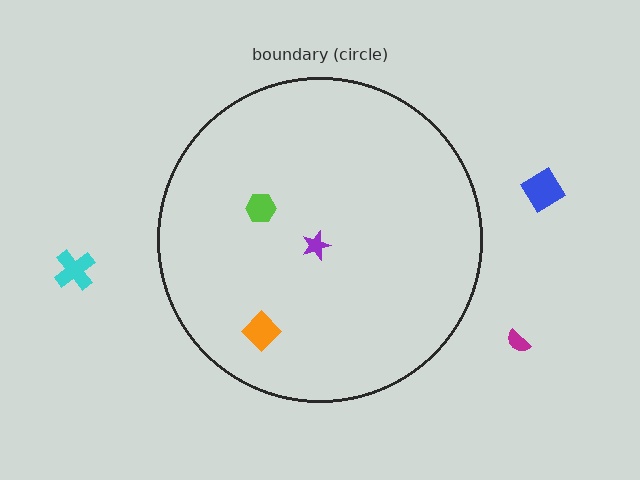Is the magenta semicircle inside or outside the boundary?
Outside.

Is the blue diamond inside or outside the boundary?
Outside.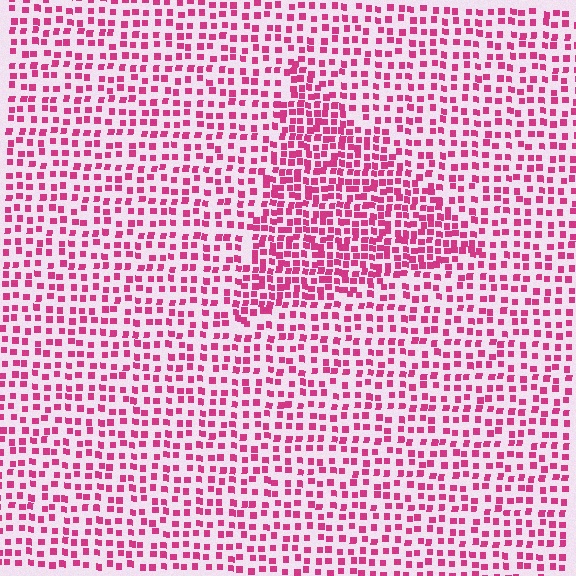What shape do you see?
I see a triangle.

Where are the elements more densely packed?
The elements are more densely packed inside the triangle boundary.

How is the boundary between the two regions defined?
The boundary is defined by a change in element density (approximately 1.8x ratio). All elements are the same color, size, and shape.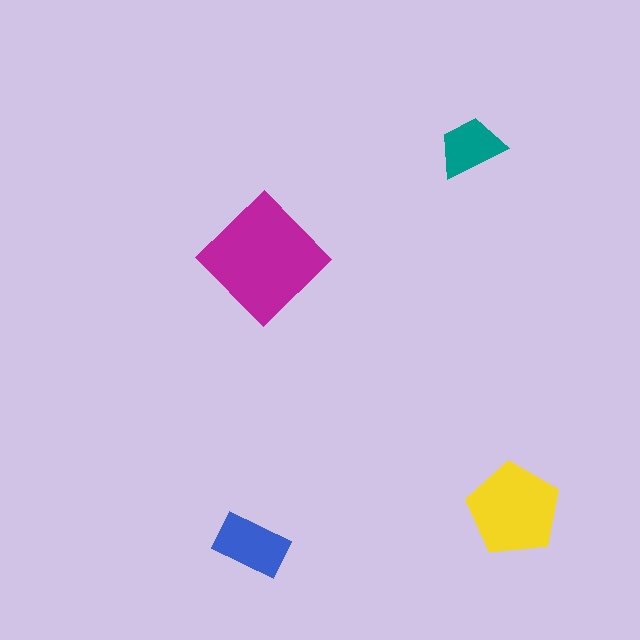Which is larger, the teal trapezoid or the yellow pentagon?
The yellow pentagon.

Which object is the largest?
The magenta diamond.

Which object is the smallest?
The teal trapezoid.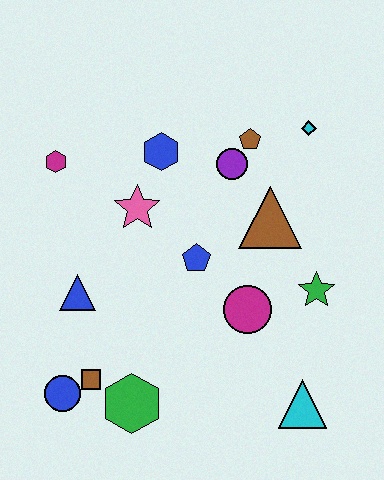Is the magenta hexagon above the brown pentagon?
No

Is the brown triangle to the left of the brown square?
No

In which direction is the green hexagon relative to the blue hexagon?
The green hexagon is below the blue hexagon.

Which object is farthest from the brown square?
The cyan diamond is farthest from the brown square.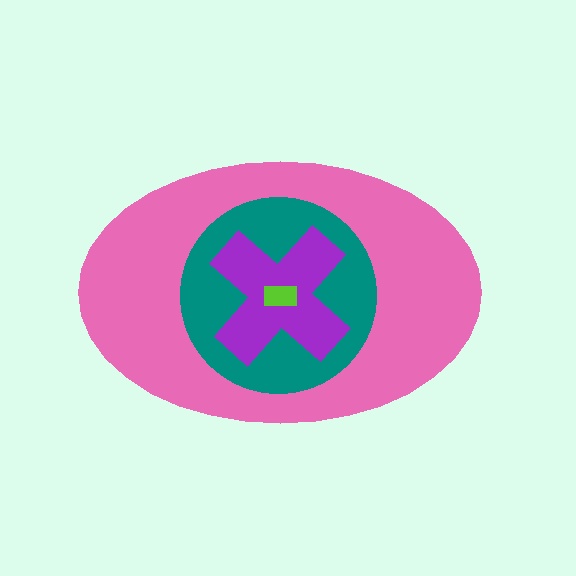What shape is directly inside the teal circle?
The purple cross.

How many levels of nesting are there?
4.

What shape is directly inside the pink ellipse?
The teal circle.